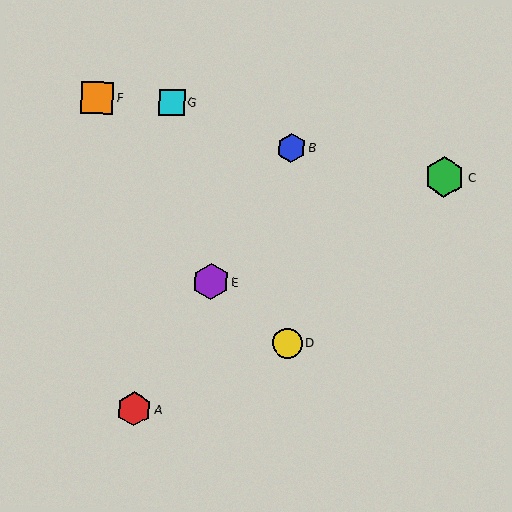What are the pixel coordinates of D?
Object D is at (288, 343).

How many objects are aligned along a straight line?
3 objects (A, B, E) are aligned along a straight line.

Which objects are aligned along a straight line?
Objects A, B, E are aligned along a straight line.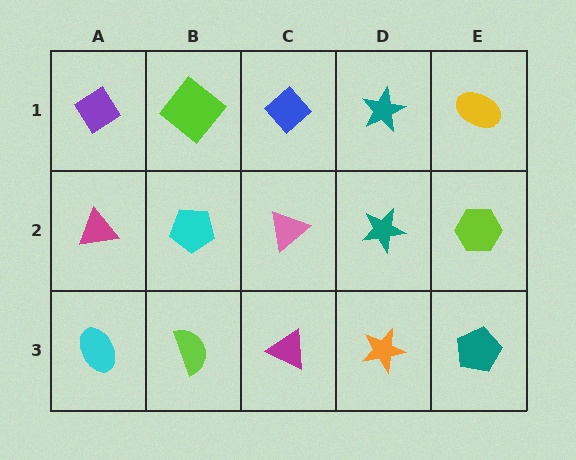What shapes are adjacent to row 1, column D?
A teal star (row 2, column D), a blue diamond (row 1, column C), a yellow ellipse (row 1, column E).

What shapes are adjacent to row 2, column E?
A yellow ellipse (row 1, column E), a teal pentagon (row 3, column E), a teal star (row 2, column D).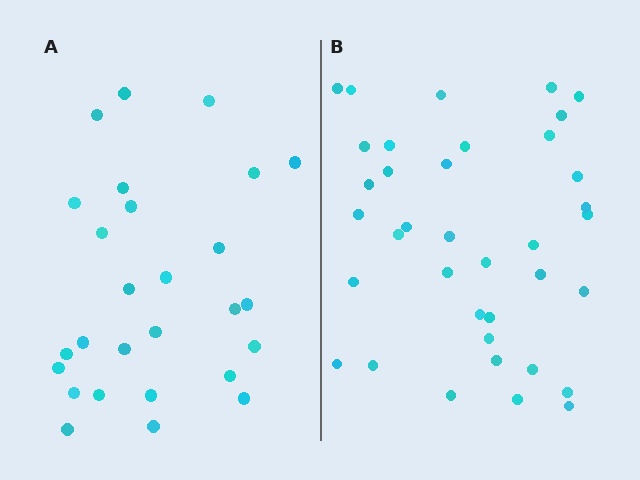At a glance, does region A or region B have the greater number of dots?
Region B (the right region) has more dots.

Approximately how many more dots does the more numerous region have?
Region B has roughly 10 or so more dots than region A.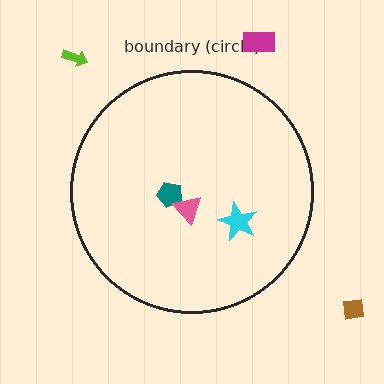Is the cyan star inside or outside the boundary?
Inside.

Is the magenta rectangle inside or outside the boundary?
Outside.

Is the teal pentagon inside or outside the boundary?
Inside.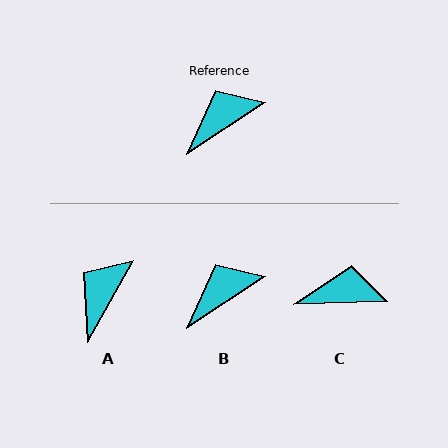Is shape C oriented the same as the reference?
No, it is off by about 31 degrees.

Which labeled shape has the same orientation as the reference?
B.